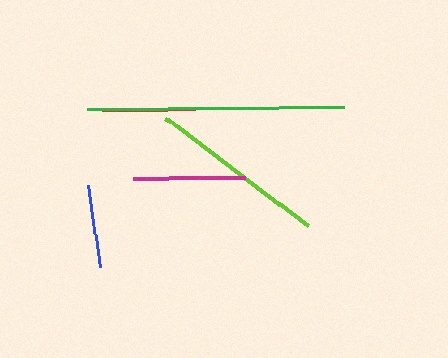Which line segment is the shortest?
The blue line is the shortest at approximately 82 pixels.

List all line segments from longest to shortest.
From longest to shortest: green, lime, magenta, red, blue.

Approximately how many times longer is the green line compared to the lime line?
The green line is approximately 1.4 times the length of the lime line.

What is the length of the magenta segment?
The magenta segment is approximately 113 pixels long.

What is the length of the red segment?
The red segment is approximately 93 pixels long.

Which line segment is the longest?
The green line is the longest at approximately 257 pixels.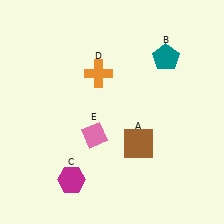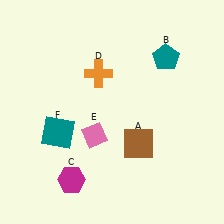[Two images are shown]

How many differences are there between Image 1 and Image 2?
There is 1 difference between the two images.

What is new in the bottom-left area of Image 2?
A teal square (F) was added in the bottom-left area of Image 2.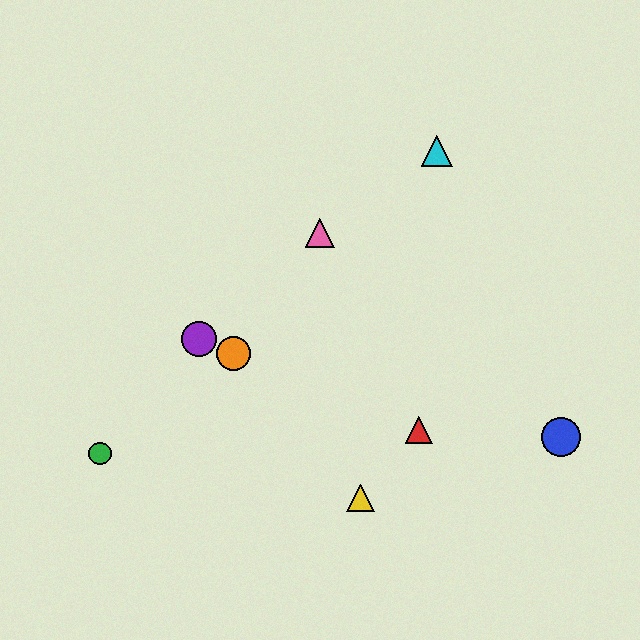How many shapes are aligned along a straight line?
3 shapes (the red triangle, the purple circle, the orange circle) are aligned along a straight line.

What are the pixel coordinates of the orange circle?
The orange circle is at (234, 353).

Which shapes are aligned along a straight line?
The red triangle, the purple circle, the orange circle are aligned along a straight line.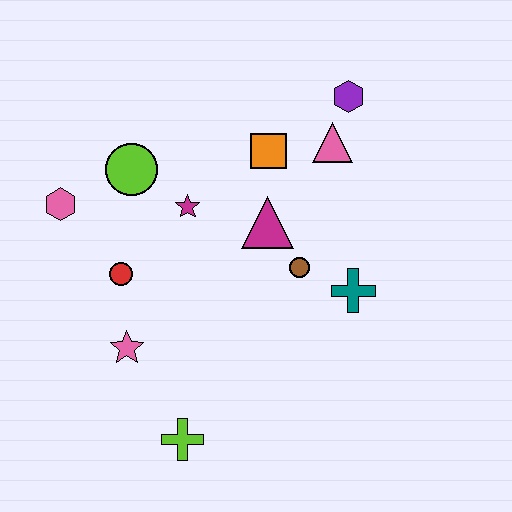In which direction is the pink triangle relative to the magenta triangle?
The pink triangle is above the magenta triangle.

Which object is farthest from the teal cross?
The pink hexagon is farthest from the teal cross.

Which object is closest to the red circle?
The pink star is closest to the red circle.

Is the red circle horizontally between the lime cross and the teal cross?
No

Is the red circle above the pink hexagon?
No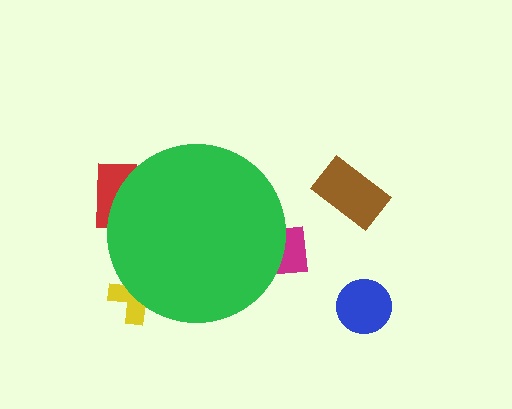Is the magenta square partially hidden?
Yes, the magenta square is partially hidden behind the green circle.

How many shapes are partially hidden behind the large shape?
3 shapes are partially hidden.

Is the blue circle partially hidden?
No, the blue circle is fully visible.